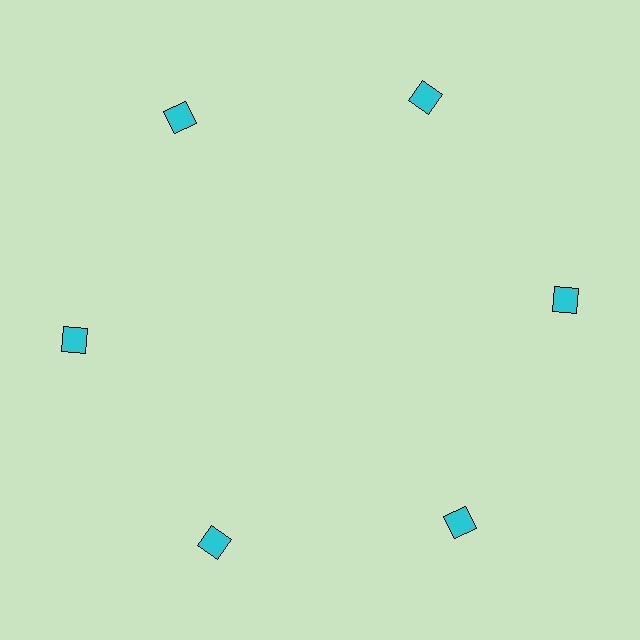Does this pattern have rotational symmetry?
Yes, this pattern has 6-fold rotational symmetry. It looks the same after rotating 60 degrees around the center.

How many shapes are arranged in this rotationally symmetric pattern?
There are 6 shapes, arranged in 6 groups of 1.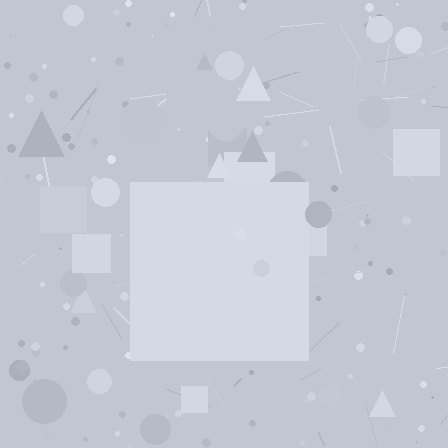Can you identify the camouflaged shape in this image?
The camouflaged shape is a square.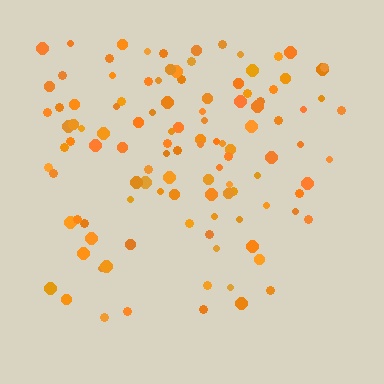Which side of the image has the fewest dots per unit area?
The bottom.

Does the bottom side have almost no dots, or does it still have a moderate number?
Still a moderate number, just noticeably fewer than the top.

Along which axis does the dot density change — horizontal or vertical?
Vertical.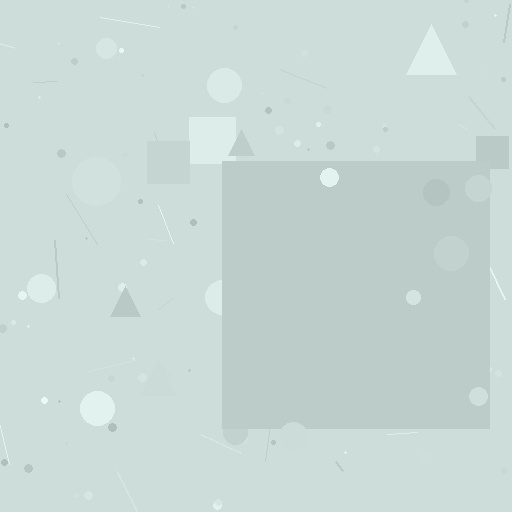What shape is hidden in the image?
A square is hidden in the image.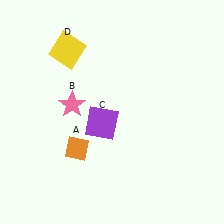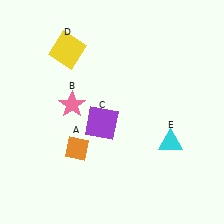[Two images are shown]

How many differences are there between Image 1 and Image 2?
There is 1 difference between the two images.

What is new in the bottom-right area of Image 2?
A cyan triangle (E) was added in the bottom-right area of Image 2.